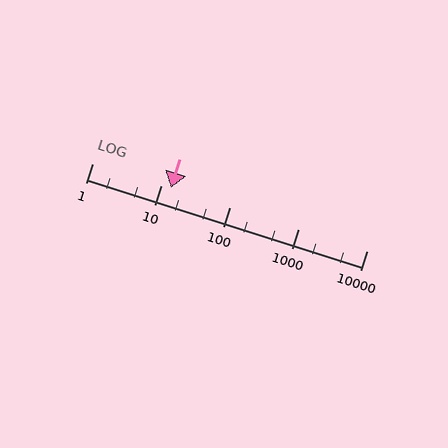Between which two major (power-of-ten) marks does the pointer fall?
The pointer is between 10 and 100.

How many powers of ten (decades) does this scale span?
The scale spans 4 decades, from 1 to 10000.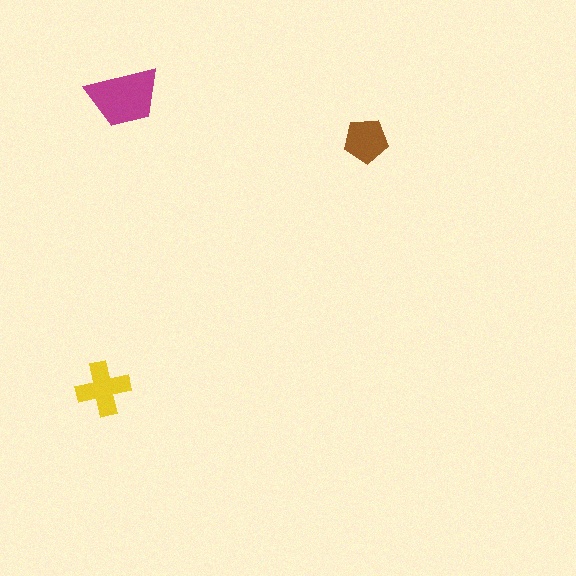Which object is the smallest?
The brown pentagon.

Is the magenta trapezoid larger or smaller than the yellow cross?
Larger.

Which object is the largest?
The magenta trapezoid.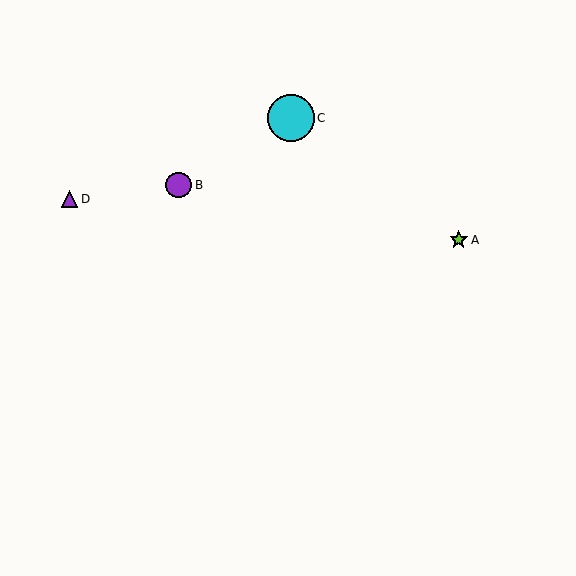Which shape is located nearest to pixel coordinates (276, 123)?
The cyan circle (labeled C) at (291, 118) is nearest to that location.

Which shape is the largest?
The cyan circle (labeled C) is the largest.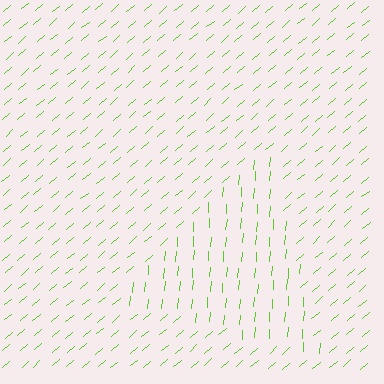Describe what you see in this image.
The image is filled with small lime line segments. A triangle region in the image has lines oriented differently from the surrounding lines, creating a visible texture boundary.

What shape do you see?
I see a triangle.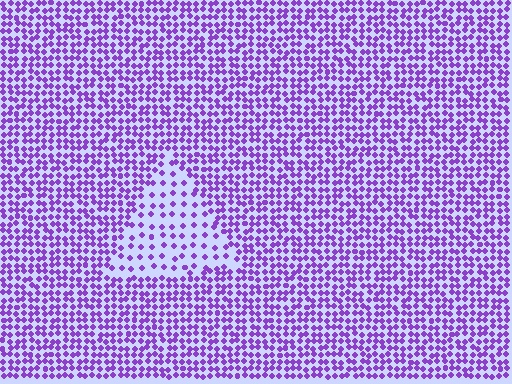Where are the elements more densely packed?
The elements are more densely packed outside the triangle boundary.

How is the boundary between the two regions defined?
The boundary is defined by a change in element density (approximately 2.3x ratio). All elements are the same color, size, and shape.